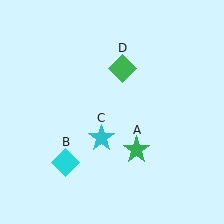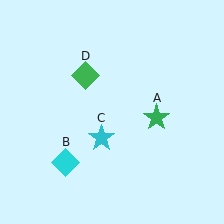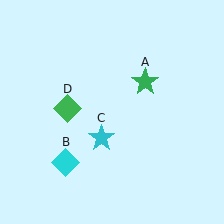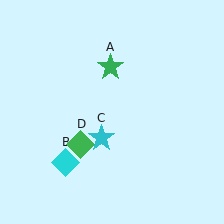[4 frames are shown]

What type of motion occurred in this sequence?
The green star (object A), green diamond (object D) rotated counterclockwise around the center of the scene.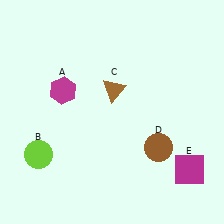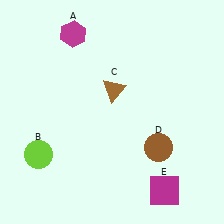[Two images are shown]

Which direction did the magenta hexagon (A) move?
The magenta hexagon (A) moved up.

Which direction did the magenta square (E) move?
The magenta square (E) moved left.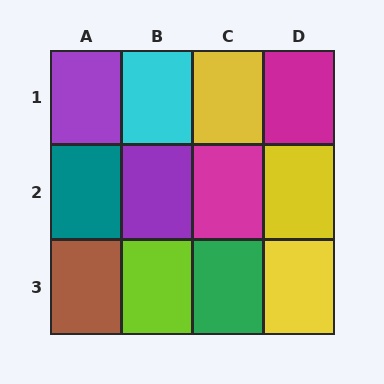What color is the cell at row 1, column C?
Yellow.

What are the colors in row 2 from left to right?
Teal, purple, magenta, yellow.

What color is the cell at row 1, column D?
Magenta.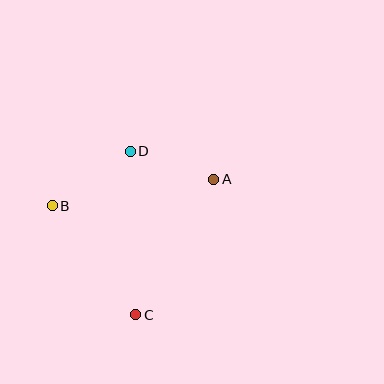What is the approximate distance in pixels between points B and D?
The distance between B and D is approximately 95 pixels.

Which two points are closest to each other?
Points A and D are closest to each other.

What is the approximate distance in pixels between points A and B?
The distance between A and B is approximately 164 pixels.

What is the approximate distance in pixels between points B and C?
The distance between B and C is approximately 137 pixels.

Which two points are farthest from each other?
Points C and D are farthest from each other.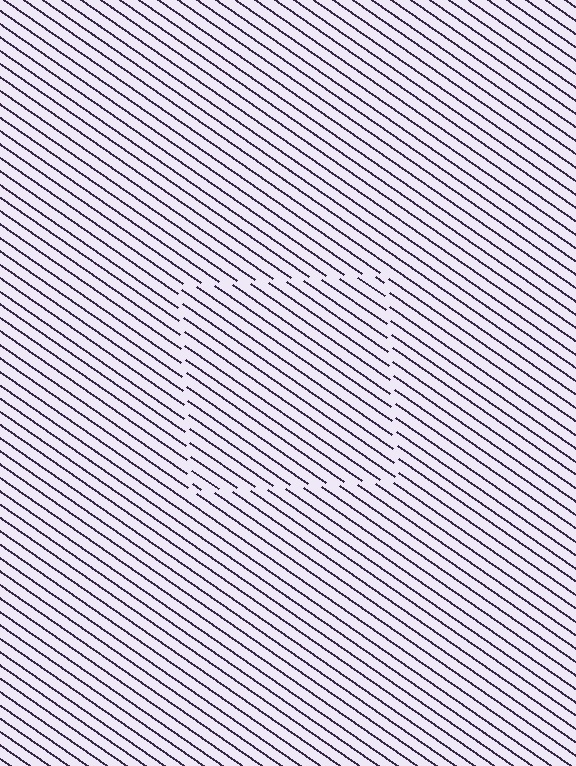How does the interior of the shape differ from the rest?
The interior of the shape contains the same grating, shifted by half a period — the contour is defined by the phase discontinuity where line-ends from the inner and outer gratings abut.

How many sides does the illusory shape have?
4 sides — the line-ends trace a square.